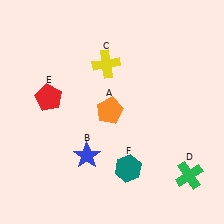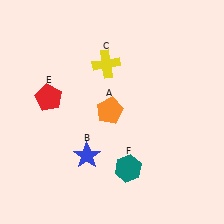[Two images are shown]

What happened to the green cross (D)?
The green cross (D) was removed in Image 2. It was in the bottom-right area of Image 1.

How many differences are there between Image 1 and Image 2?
There is 1 difference between the two images.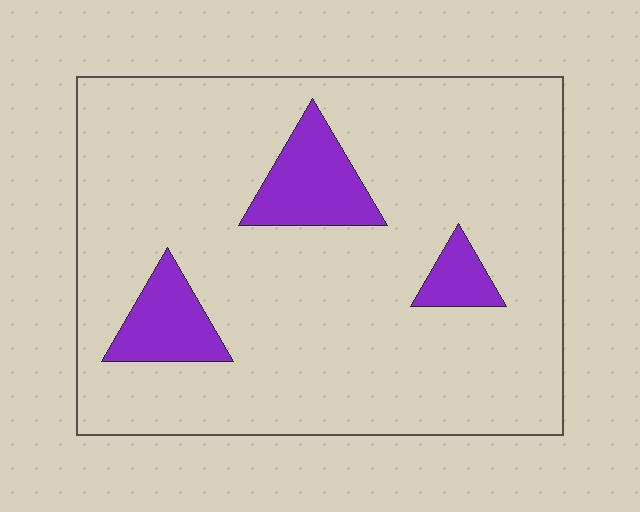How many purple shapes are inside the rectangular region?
3.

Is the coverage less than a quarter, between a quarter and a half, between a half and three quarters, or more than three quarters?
Less than a quarter.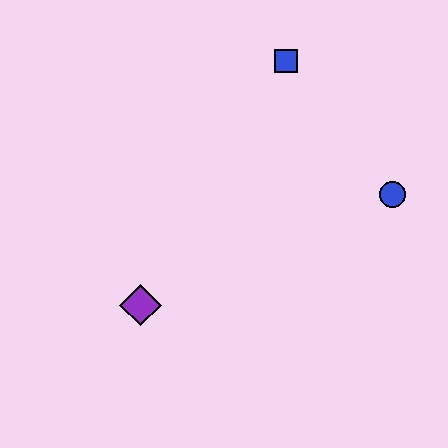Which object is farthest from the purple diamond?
The blue square is farthest from the purple diamond.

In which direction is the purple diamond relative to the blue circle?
The purple diamond is to the left of the blue circle.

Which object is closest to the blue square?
The blue circle is closest to the blue square.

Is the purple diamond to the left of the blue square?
Yes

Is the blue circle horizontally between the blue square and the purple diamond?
No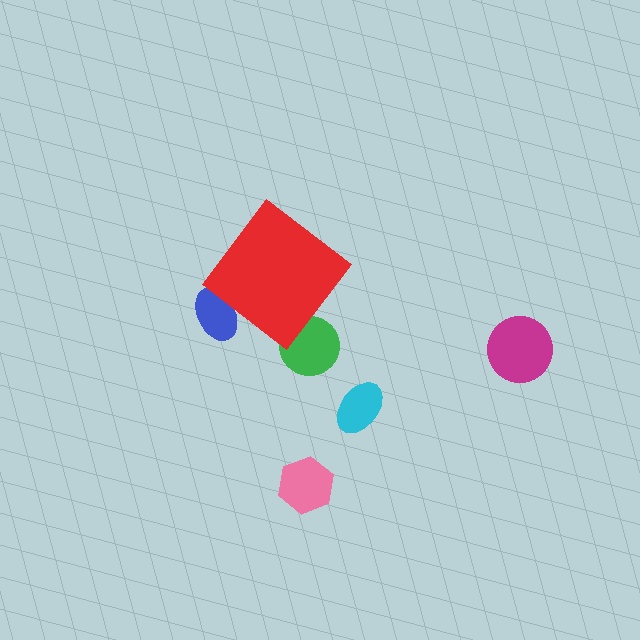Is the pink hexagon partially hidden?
No, the pink hexagon is fully visible.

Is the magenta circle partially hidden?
No, the magenta circle is fully visible.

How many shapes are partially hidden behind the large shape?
2 shapes are partially hidden.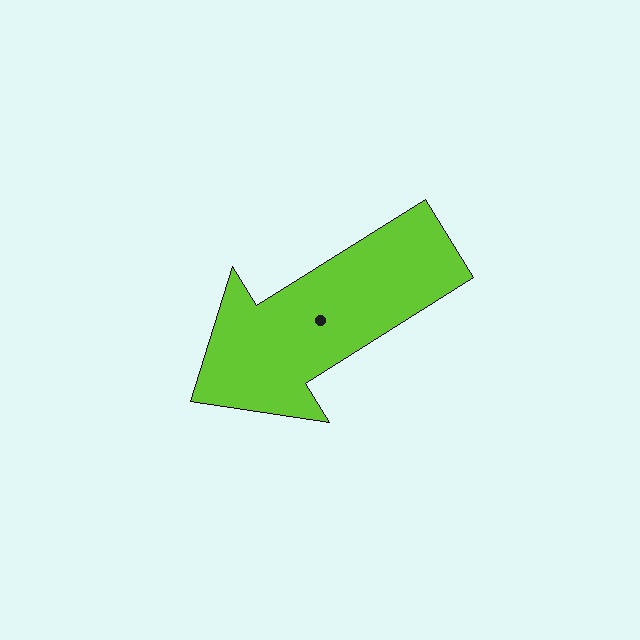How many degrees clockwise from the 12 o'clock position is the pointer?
Approximately 238 degrees.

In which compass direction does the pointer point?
Southwest.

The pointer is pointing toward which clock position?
Roughly 8 o'clock.